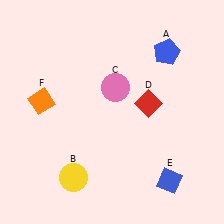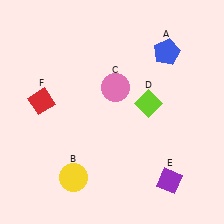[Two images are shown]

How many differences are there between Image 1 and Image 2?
There are 3 differences between the two images.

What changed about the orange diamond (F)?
In Image 1, F is orange. In Image 2, it changed to red.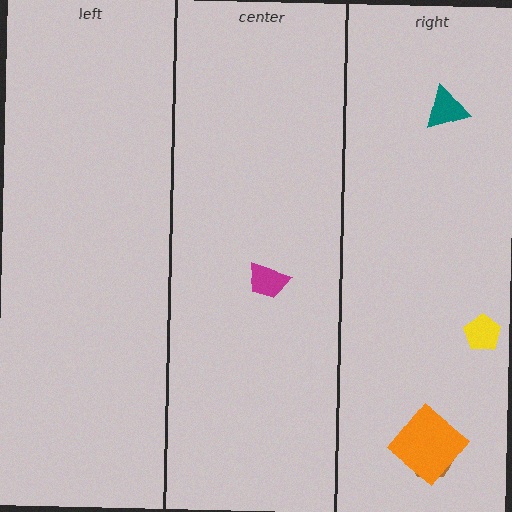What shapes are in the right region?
The brown hexagon, the orange diamond, the teal triangle, the yellow pentagon.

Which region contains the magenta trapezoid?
The center region.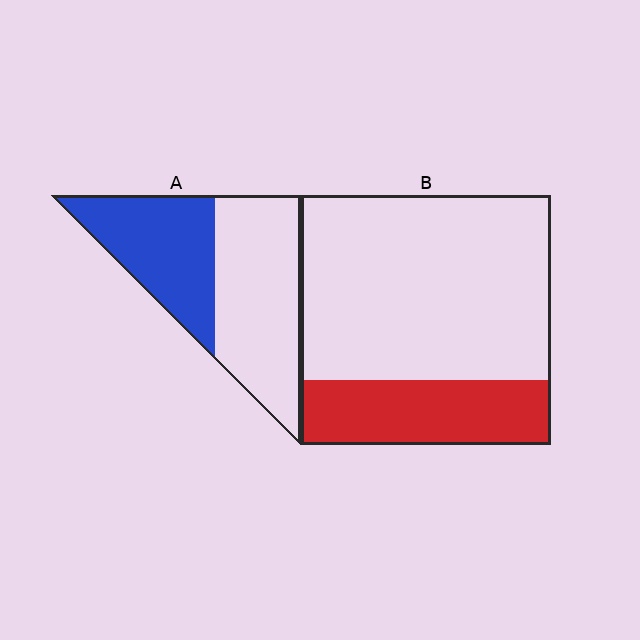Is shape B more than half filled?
No.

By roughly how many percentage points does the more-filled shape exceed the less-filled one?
By roughly 15 percentage points (A over B).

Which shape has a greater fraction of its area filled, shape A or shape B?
Shape A.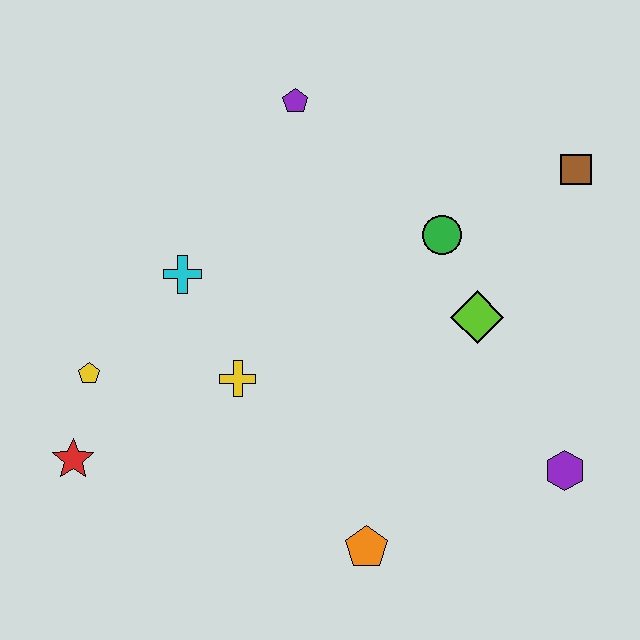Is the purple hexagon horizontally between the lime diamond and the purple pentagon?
No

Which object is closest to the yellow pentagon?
The red star is closest to the yellow pentagon.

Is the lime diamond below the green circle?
Yes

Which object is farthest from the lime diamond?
The red star is farthest from the lime diamond.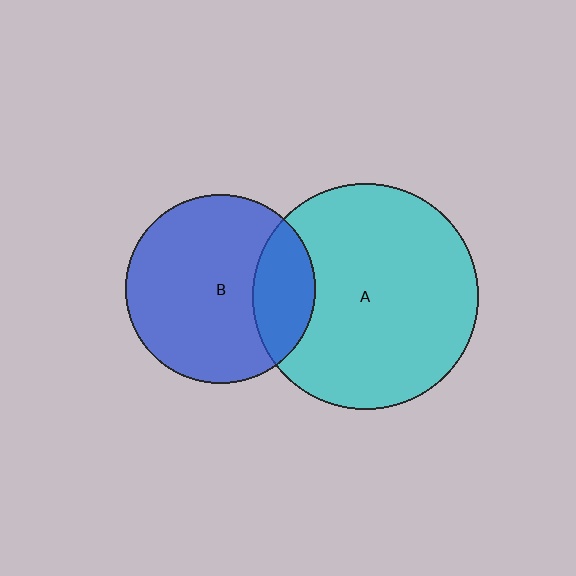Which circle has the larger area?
Circle A (cyan).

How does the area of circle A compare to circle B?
Approximately 1.4 times.